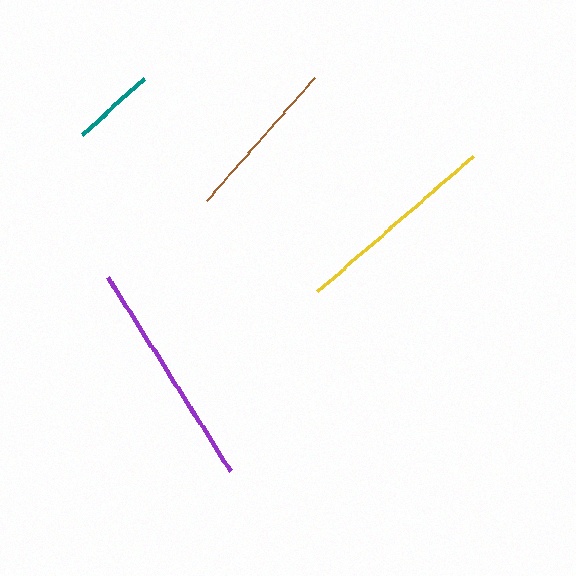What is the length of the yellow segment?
The yellow segment is approximately 206 pixels long.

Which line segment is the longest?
The purple line is the longest at approximately 230 pixels.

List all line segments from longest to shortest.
From longest to shortest: purple, yellow, brown, teal.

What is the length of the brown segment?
The brown segment is approximately 164 pixels long.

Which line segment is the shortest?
The teal line is the shortest at approximately 84 pixels.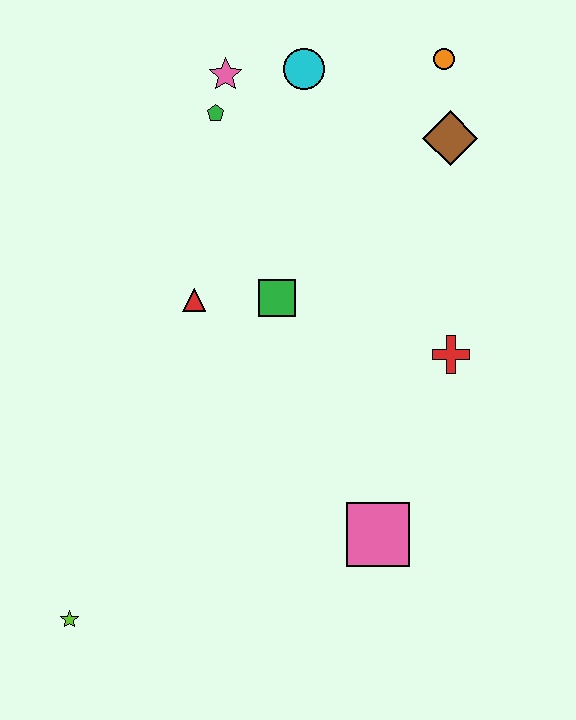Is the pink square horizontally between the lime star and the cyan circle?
No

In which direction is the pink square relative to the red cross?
The pink square is below the red cross.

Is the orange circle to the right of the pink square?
Yes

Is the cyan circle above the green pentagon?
Yes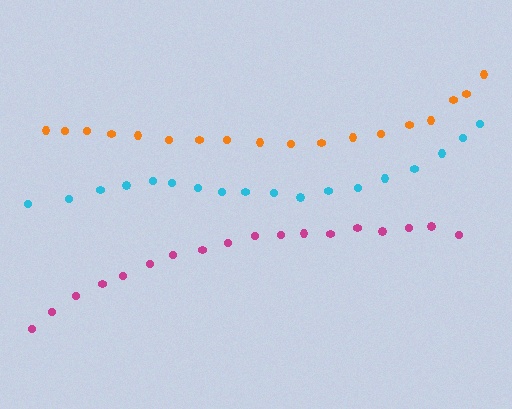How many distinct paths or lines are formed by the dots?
There are 3 distinct paths.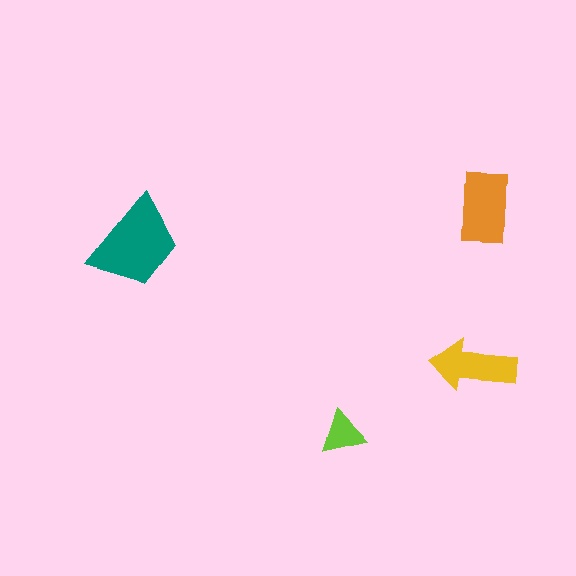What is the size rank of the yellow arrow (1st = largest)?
3rd.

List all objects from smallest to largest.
The lime triangle, the yellow arrow, the orange rectangle, the teal trapezoid.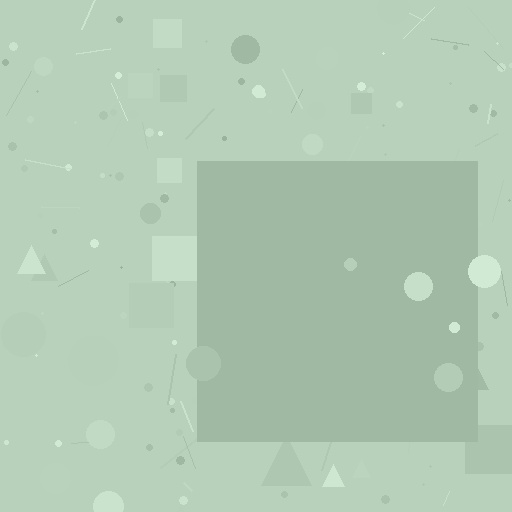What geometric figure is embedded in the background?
A square is embedded in the background.